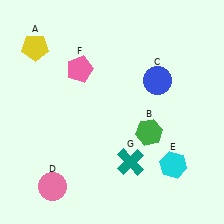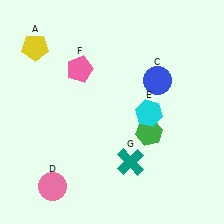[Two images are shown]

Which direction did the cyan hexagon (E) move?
The cyan hexagon (E) moved up.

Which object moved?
The cyan hexagon (E) moved up.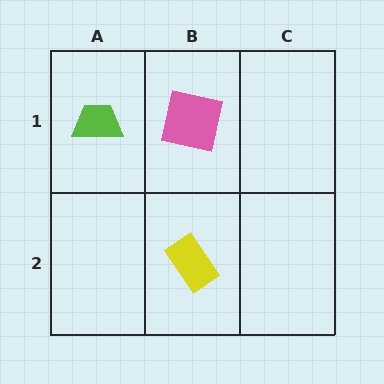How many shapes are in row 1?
2 shapes.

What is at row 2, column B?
A yellow rectangle.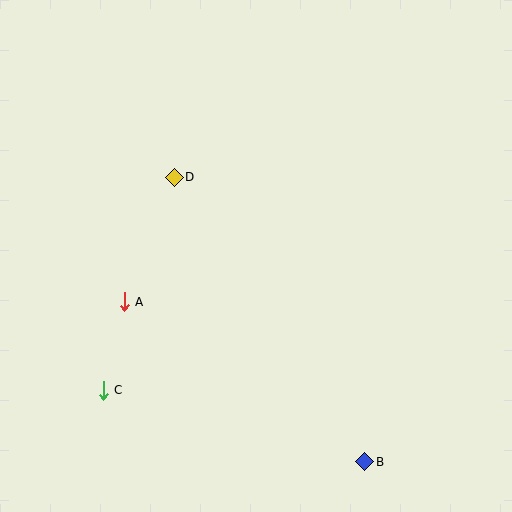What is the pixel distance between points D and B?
The distance between D and B is 342 pixels.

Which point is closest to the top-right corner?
Point D is closest to the top-right corner.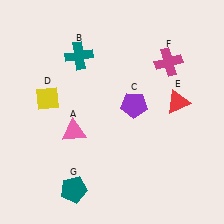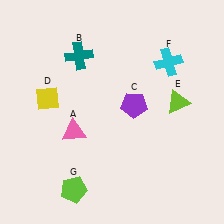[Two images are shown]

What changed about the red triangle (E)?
In Image 1, E is red. In Image 2, it changed to lime.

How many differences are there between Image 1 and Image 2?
There are 3 differences between the two images.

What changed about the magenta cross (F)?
In Image 1, F is magenta. In Image 2, it changed to cyan.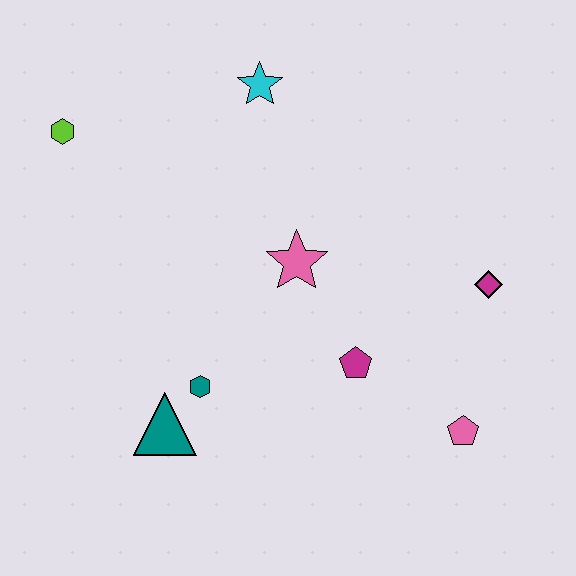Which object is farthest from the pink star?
The lime hexagon is farthest from the pink star.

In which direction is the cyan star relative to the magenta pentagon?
The cyan star is above the magenta pentagon.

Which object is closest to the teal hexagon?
The teal triangle is closest to the teal hexagon.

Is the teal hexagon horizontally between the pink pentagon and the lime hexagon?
Yes